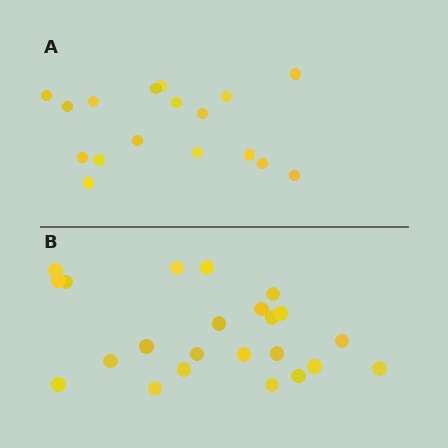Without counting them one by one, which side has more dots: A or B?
Region B (the bottom region) has more dots.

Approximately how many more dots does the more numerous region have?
Region B has about 6 more dots than region A.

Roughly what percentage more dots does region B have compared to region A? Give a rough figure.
About 35% more.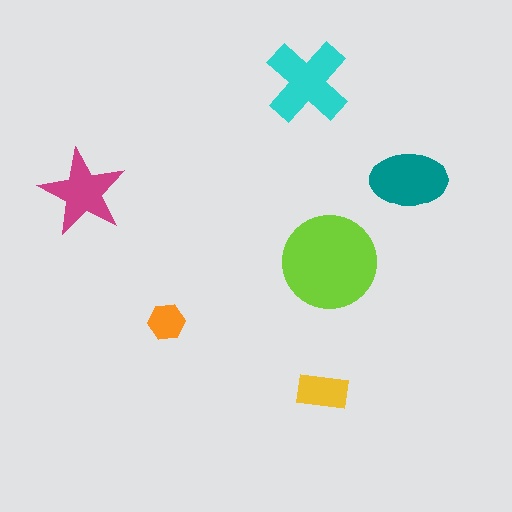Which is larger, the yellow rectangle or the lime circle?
The lime circle.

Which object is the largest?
The lime circle.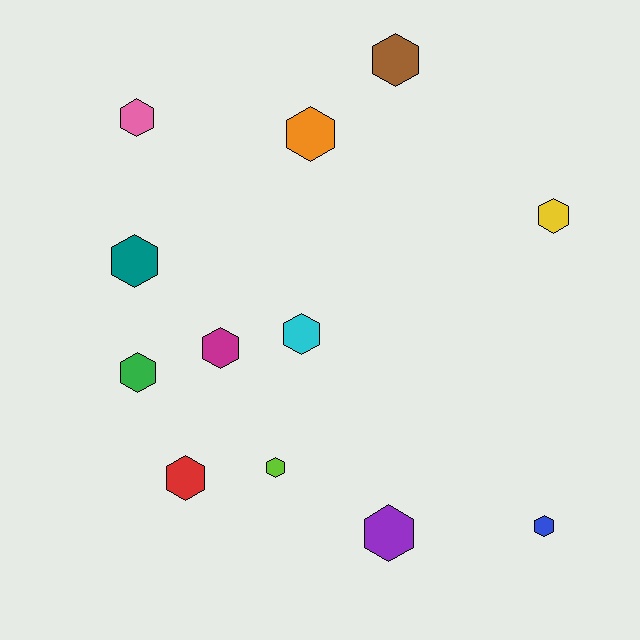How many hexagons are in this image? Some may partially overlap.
There are 12 hexagons.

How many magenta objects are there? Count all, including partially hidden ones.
There is 1 magenta object.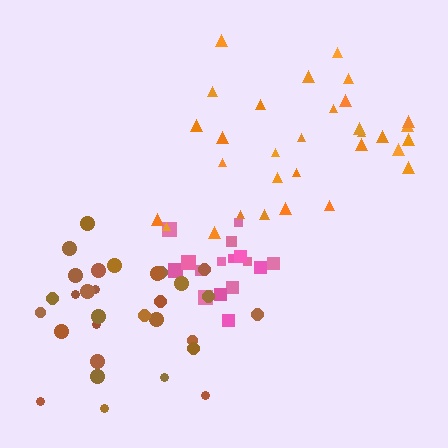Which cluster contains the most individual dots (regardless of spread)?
Orange (31).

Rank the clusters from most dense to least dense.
pink, brown, orange.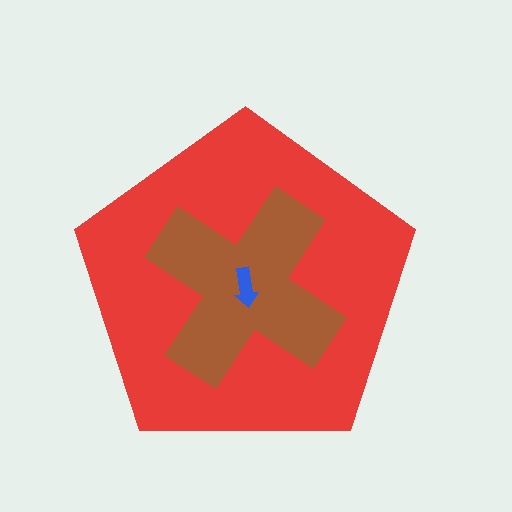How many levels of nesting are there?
3.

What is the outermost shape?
The red pentagon.